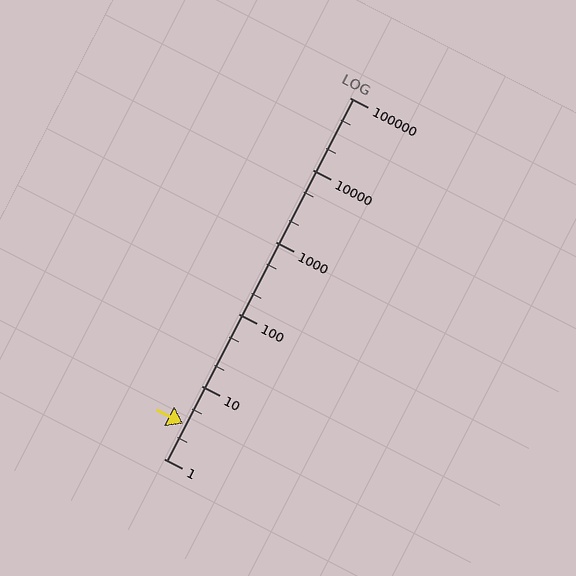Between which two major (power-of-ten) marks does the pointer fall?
The pointer is between 1 and 10.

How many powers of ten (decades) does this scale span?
The scale spans 5 decades, from 1 to 100000.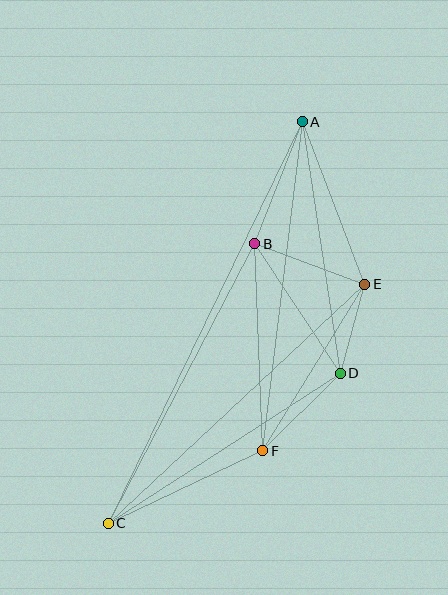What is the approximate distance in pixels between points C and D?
The distance between C and D is approximately 276 pixels.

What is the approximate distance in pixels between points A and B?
The distance between A and B is approximately 131 pixels.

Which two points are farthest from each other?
Points A and C are farthest from each other.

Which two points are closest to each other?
Points D and E are closest to each other.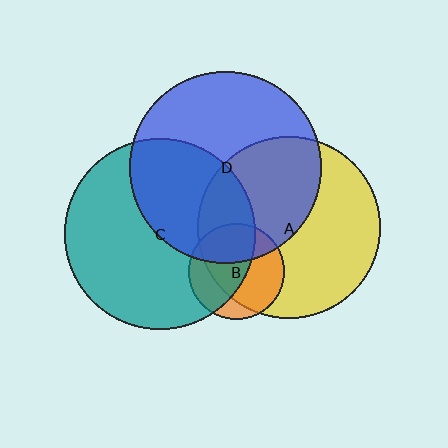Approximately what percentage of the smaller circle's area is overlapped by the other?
Approximately 45%.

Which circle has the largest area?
Circle D (blue).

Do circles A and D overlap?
Yes.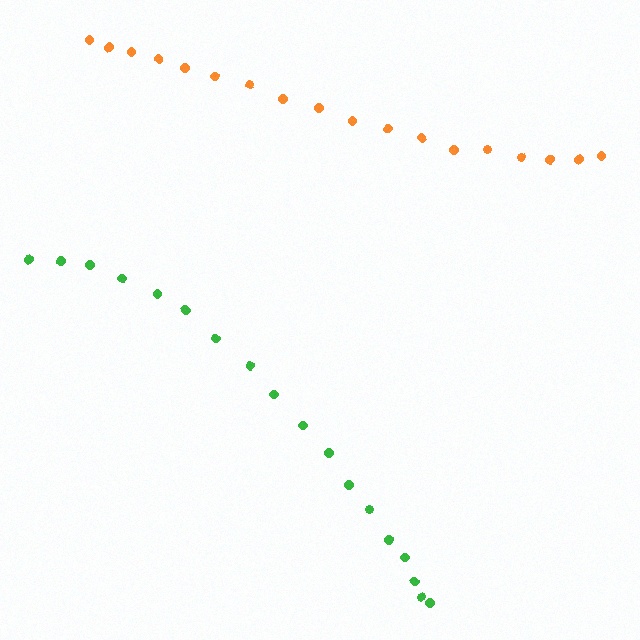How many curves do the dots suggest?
There are 2 distinct paths.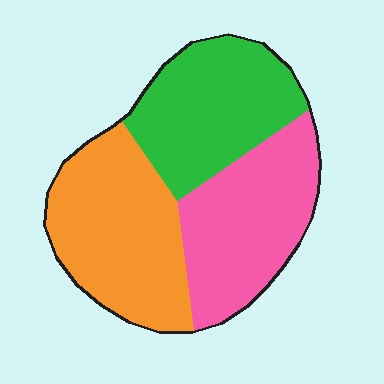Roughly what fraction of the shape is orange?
Orange takes up between a third and a half of the shape.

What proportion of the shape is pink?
Pink covers 32% of the shape.